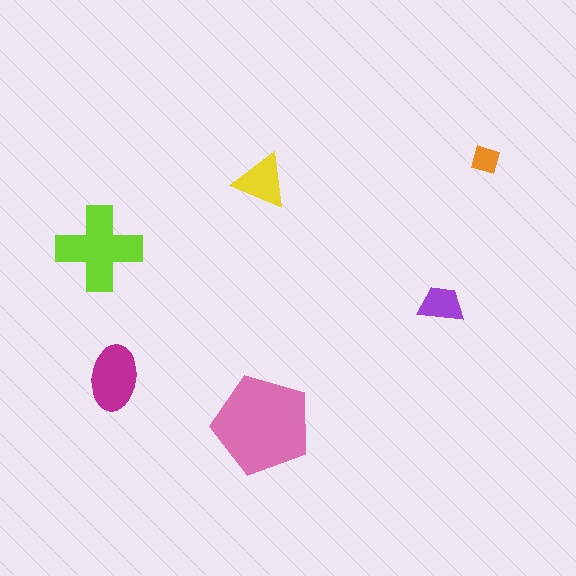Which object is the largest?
The pink pentagon.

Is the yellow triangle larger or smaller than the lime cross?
Smaller.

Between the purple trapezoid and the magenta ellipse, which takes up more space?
The magenta ellipse.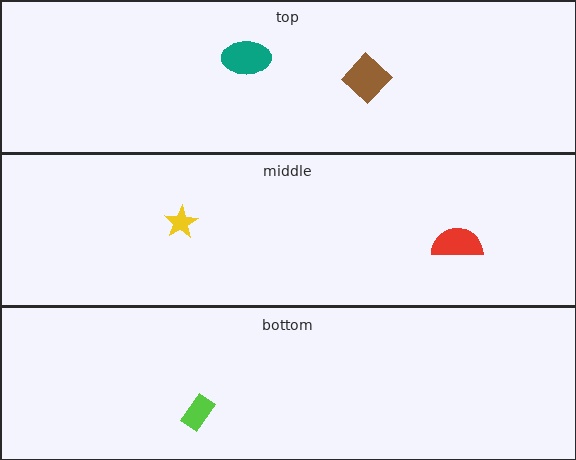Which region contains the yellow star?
The middle region.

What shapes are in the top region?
The teal ellipse, the brown diamond.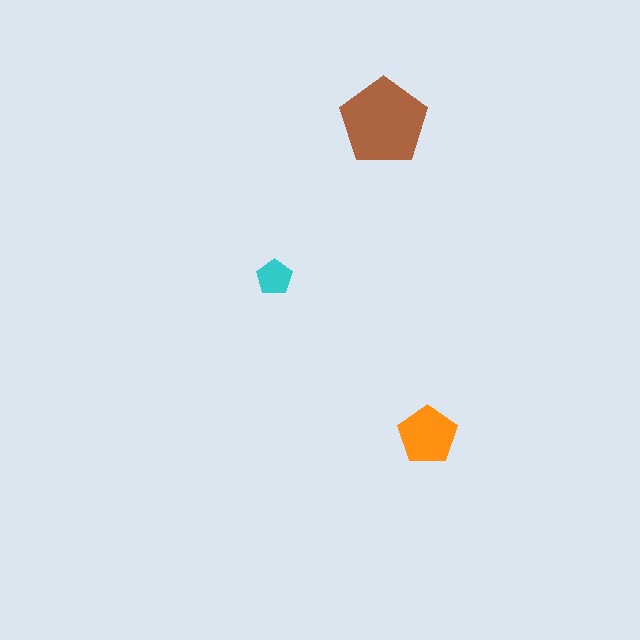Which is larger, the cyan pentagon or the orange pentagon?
The orange one.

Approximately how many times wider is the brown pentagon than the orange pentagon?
About 1.5 times wider.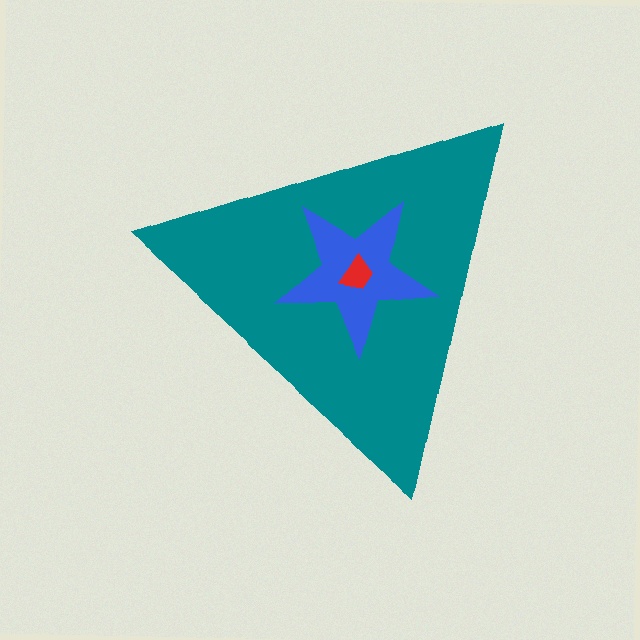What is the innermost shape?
The red trapezoid.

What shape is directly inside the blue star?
The red trapezoid.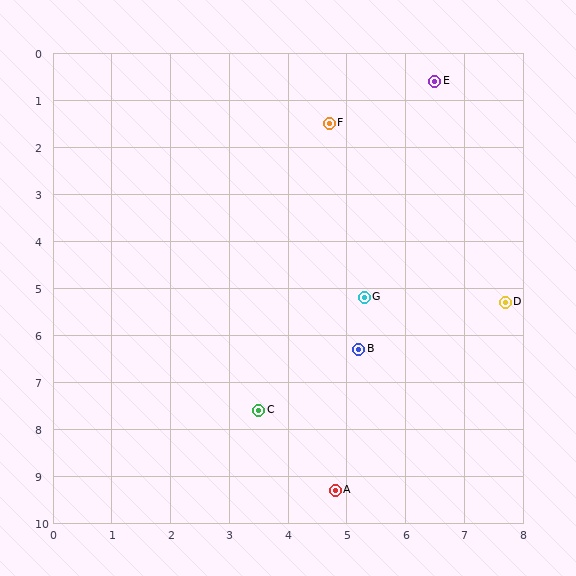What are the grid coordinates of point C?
Point C is at approximately (3.5, 7.6).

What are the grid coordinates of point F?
Point F is at approximately (4.7, 1.5).